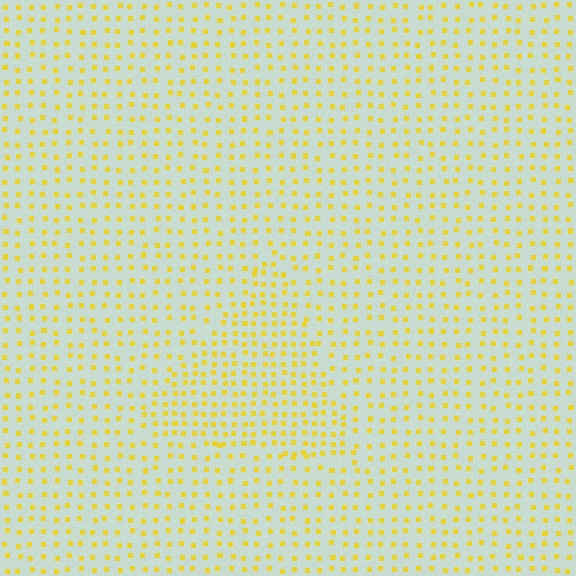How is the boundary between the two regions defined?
The boundary is defined by a change in element density (approximately 1.6x ratio). All elements are the same color, size, and shape.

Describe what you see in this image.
The image contains small yellow elements arranged at two different densities. A triangle-shaped region is visible where the elements are more densely packed than the surrounding area.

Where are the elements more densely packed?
The elements are more densely packed inside the triangle boundary.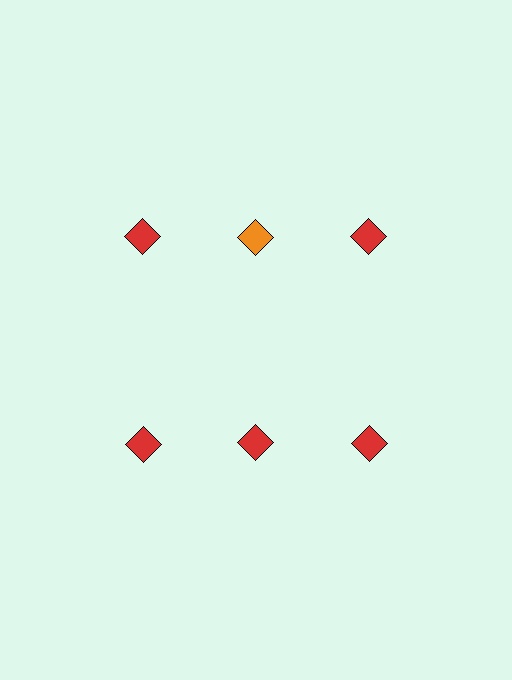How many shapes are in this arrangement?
There are 6 shapes arranged in a grid pattern.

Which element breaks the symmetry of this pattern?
The orange diamond in the top row, second from left column breaks the symmetry. All other shapes are red diamonds.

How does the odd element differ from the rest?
It has a different color: orange instead of red.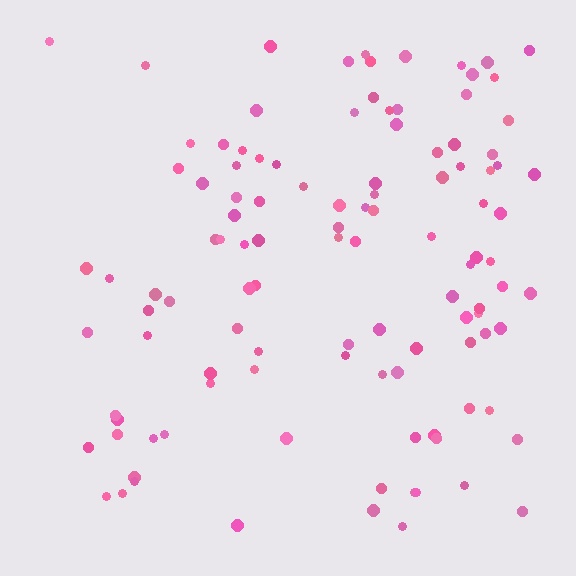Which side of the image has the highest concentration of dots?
The right.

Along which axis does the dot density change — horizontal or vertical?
Horizontal.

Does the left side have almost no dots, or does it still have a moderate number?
Still a moderate number, just noticeably fewer than the right.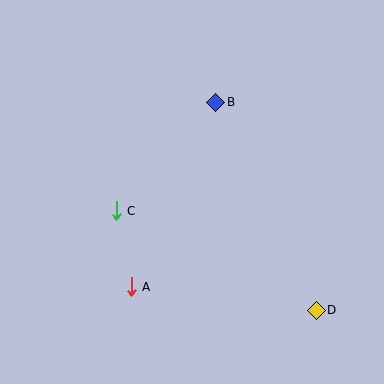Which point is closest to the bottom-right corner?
Point D is closest to the bottom-right corner.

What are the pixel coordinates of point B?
Point B is at (216, 102).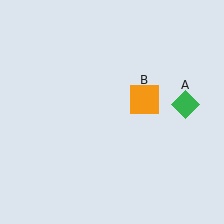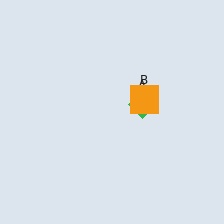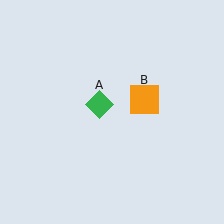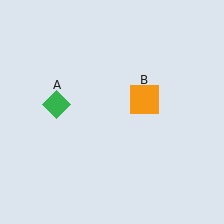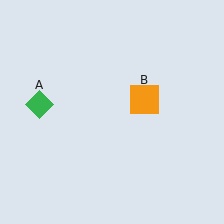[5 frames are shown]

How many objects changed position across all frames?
1 object changed position: green diamond (object A).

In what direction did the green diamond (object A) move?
The green diamond (object A) moved left.